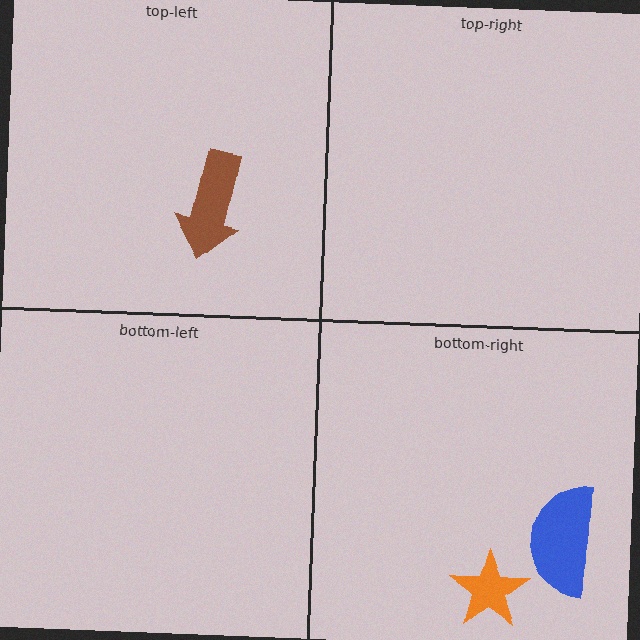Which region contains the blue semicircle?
The bottom-right region.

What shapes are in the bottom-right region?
The orange star, the blue semicircle.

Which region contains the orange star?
The bottom-right region.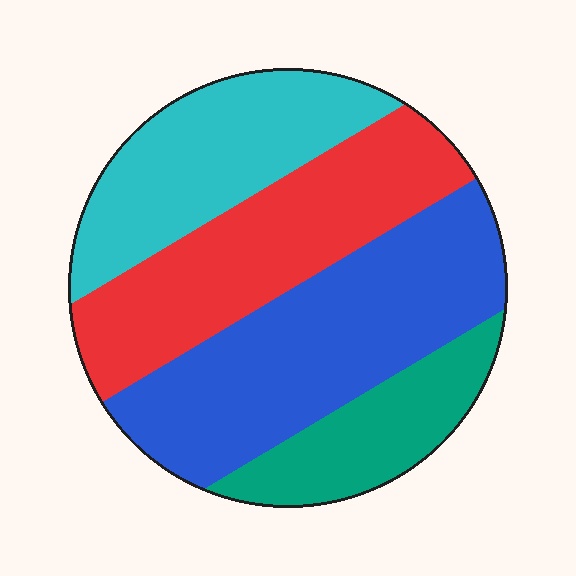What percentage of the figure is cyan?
Cyan covers 23% of the figure.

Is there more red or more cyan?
Red.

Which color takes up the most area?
Blue, at roughly 35%.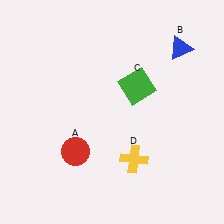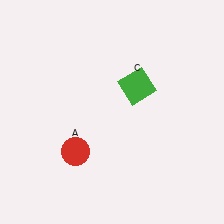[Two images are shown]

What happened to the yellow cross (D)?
The yellow cross (D) was removed in Image 2. It was in the bottom-right area of Image 1.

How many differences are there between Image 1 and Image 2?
There are 2 differences between the two images.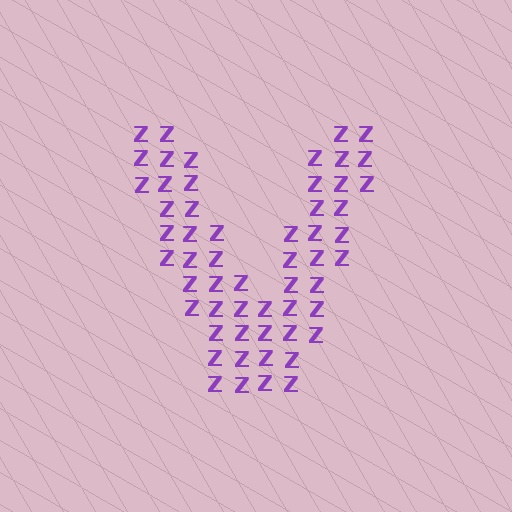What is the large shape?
The large shape is the letter V.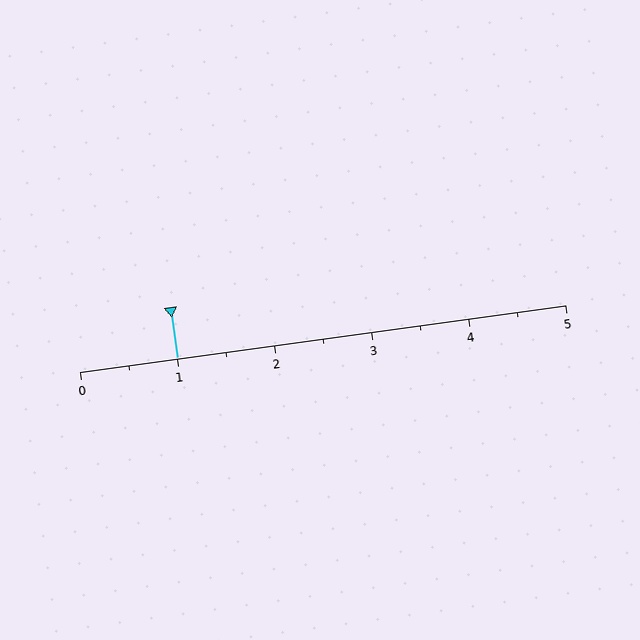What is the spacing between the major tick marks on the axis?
The major ticks are spaced 1 apart.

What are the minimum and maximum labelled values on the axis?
The axis runs from 0 to 5.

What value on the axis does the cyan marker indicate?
The marker indicates approximately 1.